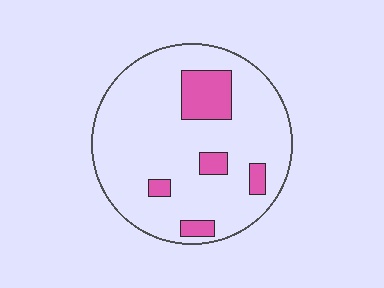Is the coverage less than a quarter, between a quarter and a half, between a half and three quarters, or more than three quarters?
Less than a quarter.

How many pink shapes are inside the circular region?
5.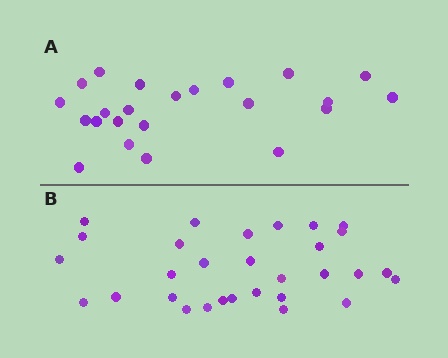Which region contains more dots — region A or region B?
Region B (the bottom region) has more dots.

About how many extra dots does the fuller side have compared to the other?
Region B has roughly 8 or so more dots than region A.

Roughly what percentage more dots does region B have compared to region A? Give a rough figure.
About 30% more.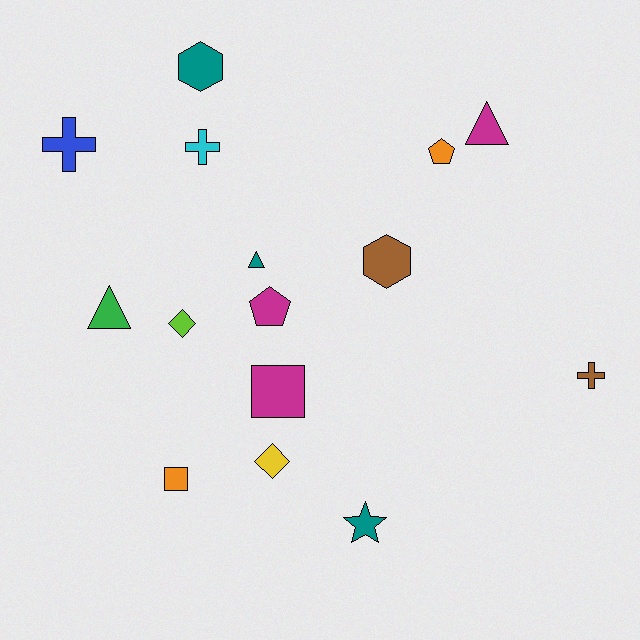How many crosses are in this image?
There are 3 crosses.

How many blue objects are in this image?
There is 1 blue object.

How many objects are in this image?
There are 15 objects.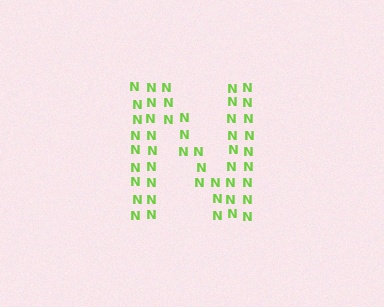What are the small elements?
The small elements are letter N's.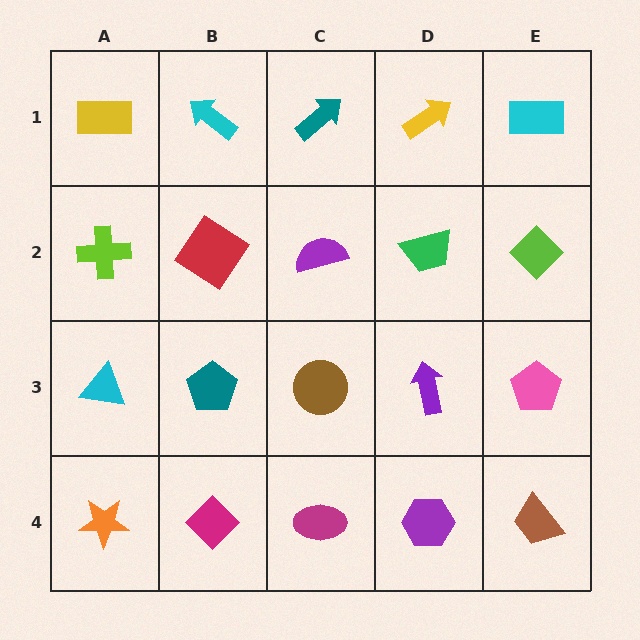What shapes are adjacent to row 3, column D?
A green trapezoid (row 2, column D), a purple hexagon (row 4, column D), a brown circle (row 3, column C), a pink pentagon (row 3, column E).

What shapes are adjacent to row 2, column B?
A cyan arrow (row 1, column B), a teal pentagon (row 3, column B), a lime cross (row 2, column A), a purple semicircle (row 2, column C).